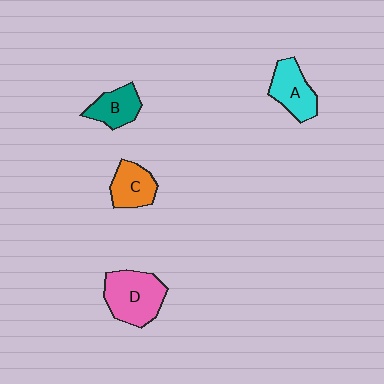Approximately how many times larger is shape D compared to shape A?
Approximately 1.4 times.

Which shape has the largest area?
Shape D (pink).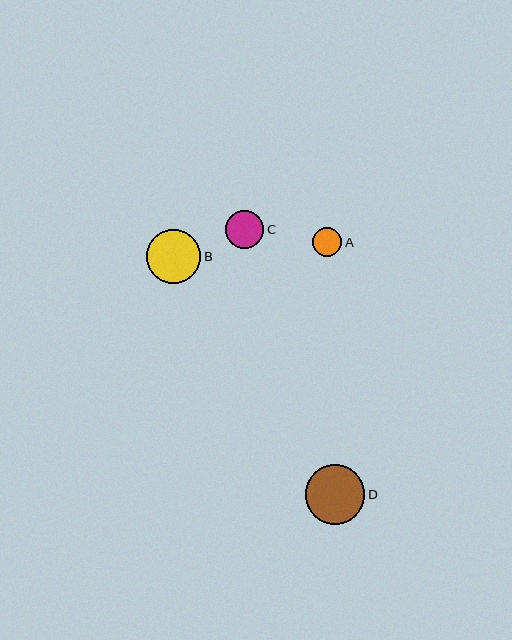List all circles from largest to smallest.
From largest to smallest: D, B, C, A.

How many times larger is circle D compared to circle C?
Circle D is approximately 1.6 times the size of circle C.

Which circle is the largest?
Circle D is the largest with a size of approximately 59 pixels.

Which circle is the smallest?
Circle A is the smallest with a size of approximately 29 pixels.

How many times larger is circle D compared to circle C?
Circle D is approximately 1.6 times the size of circle C.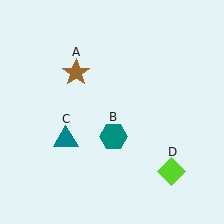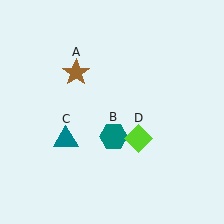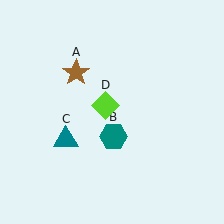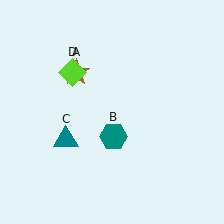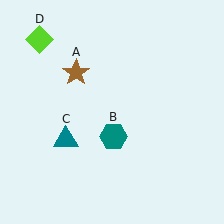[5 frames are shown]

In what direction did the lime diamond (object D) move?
The lime diamond (object D) moved up and to the left.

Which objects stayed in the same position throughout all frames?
Brown star (object A) and teal hexagon (object B) and teal triangle (object C) remained stationary.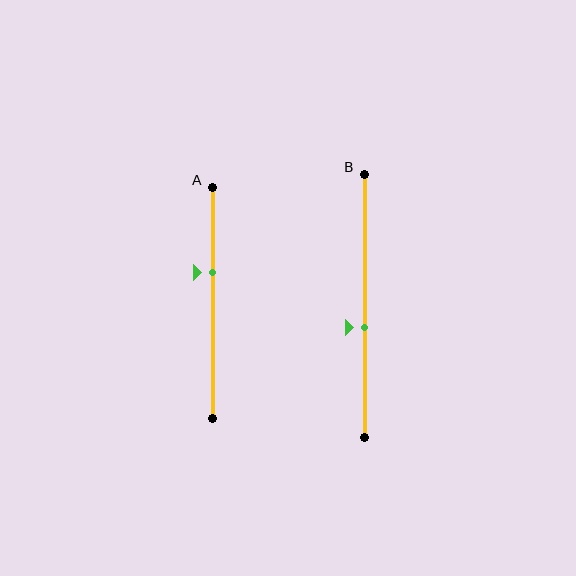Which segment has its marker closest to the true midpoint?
Segment B has its marker closest to the true midpoint.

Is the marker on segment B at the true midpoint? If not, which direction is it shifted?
No, the marker on segment B is shifted downward by about 8% of the segment length.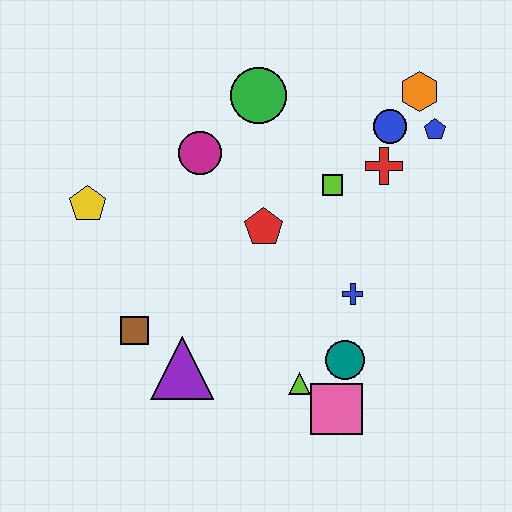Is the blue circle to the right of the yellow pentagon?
Yes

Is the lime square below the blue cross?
No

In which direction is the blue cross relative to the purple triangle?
The blue cross is to the right of the purple triangle.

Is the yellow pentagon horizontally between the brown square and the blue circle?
No